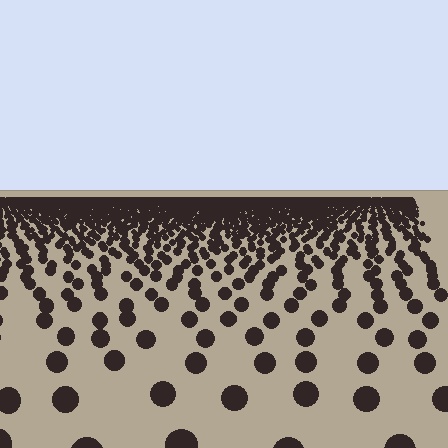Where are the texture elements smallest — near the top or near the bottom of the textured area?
Near the top.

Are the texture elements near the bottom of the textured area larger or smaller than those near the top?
Larger. Near the bottom, elements are closer to the viewer and appear at a bigger on-screen size.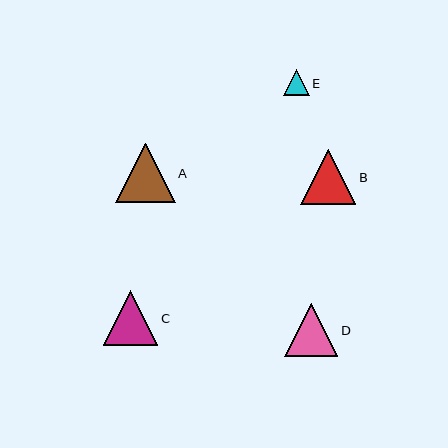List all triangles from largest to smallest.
From largest to smallest: A, B, C, D, E.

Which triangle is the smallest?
Triangle E is the smallest with a size of approximately 26 pixels.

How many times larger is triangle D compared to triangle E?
Triangle D is approximately 2.1 times the size of triangle E.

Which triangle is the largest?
Triangle A is the largest with a size of approximately 60 pixels.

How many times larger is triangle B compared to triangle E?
Triangle B is approximately 2.2 times the size of triangle E.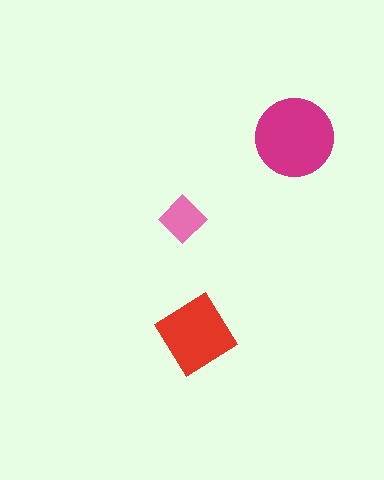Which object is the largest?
The magenta circle.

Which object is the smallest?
The pink diamond.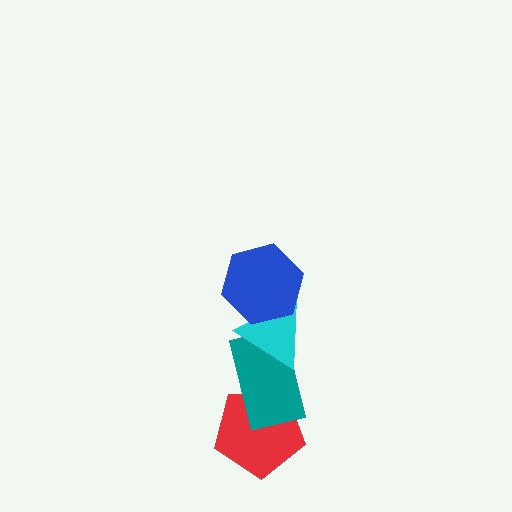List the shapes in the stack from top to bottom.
From top to bottom: the blue hexagon, the cyan triangle, the teal rectangle, the red pentagon.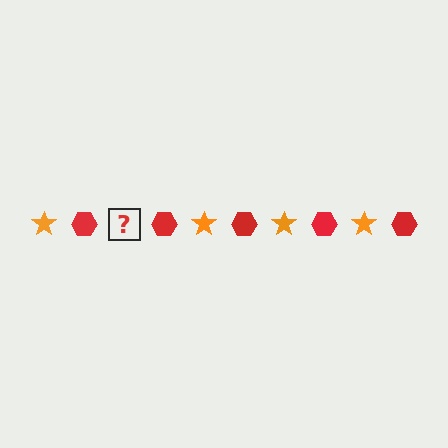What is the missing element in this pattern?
The missing element is an orange star.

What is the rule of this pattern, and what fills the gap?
The rule is that the pattern alternates between orange star and red hexagon. The gap should be filled with an orange star.